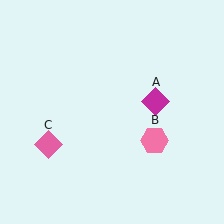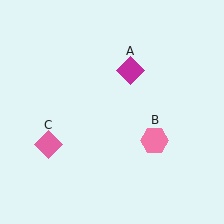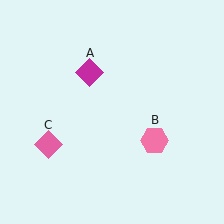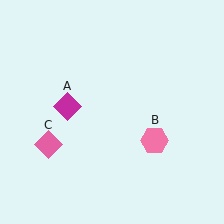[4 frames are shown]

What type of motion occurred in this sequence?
The magenta diamond (object A) rotated counterclockwise around the center of the scene.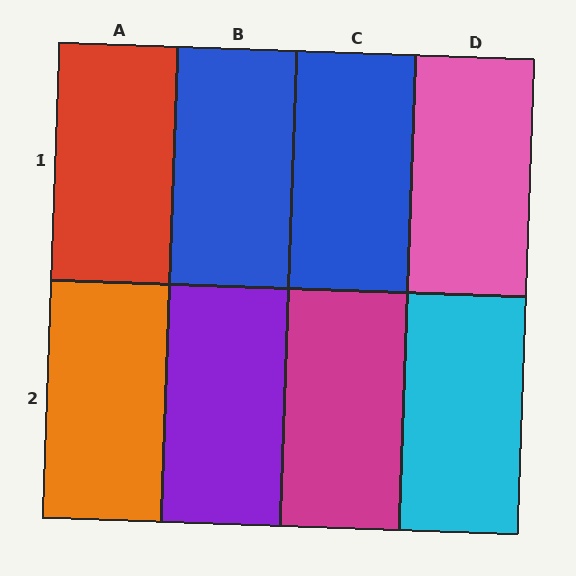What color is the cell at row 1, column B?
Blue.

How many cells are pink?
1 cell is pink.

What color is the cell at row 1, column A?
Red.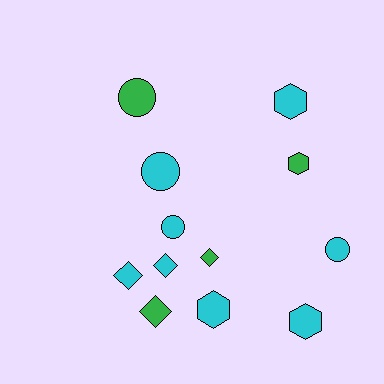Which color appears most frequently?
Cyan, with 8 objects.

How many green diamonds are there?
There are 2 green diamonds.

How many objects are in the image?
There are 12 objects.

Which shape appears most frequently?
Diamond, with 4 objects.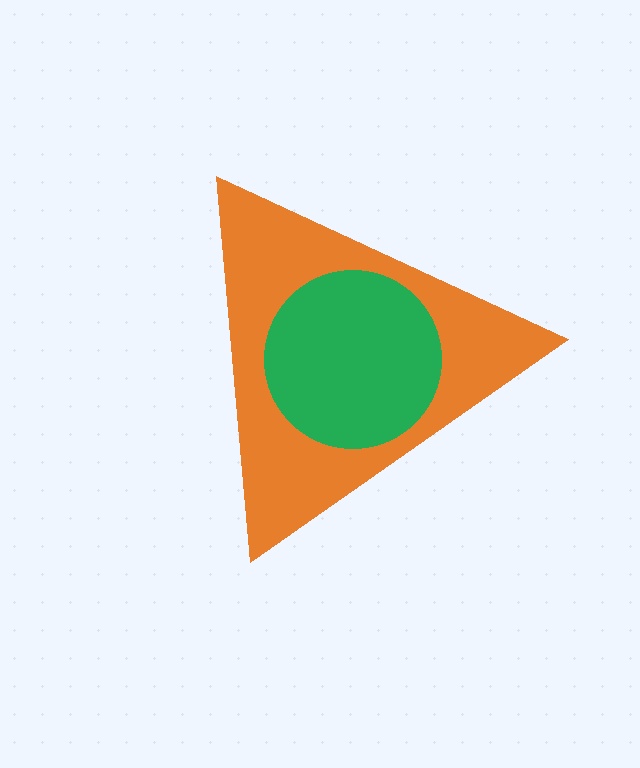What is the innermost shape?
The green circle.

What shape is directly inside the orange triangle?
The green circle.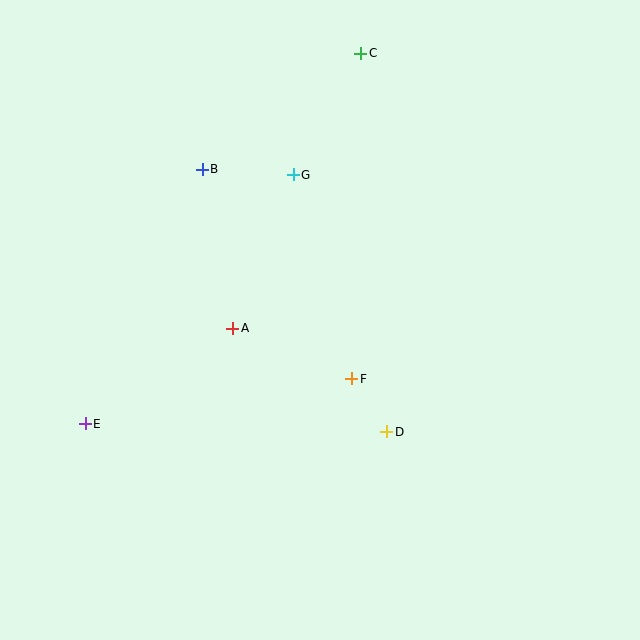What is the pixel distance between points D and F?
The distance between D and F is 63 pixels.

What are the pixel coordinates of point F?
Point F is at (352, 379).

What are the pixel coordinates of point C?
Point C is at (361, 53).